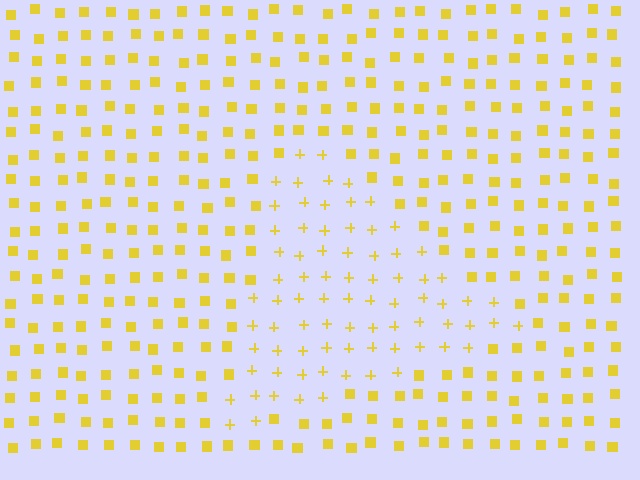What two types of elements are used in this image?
The image uses plus signs inside the triangle region and squares outside it.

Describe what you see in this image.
The image is filled with small yellow elements arranged in a uniform grid. A triangle-shaped region contains plus signs, while the surrounding area contains squares. The boundary is defined purely by the change in element shape.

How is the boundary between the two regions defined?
The boundary is defined by a change in element shape: plus signs inside vs. squares outside. All elements share the same color and spacing.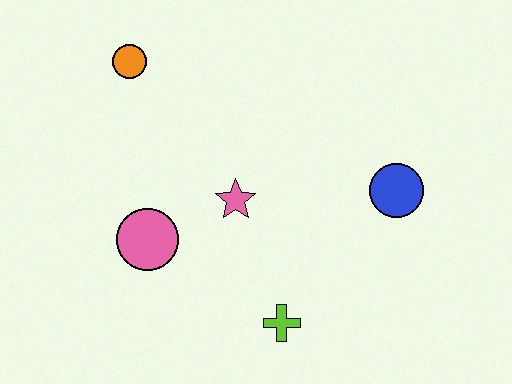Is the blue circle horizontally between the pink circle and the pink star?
No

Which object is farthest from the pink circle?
The blue circle is farthest from the pink circle.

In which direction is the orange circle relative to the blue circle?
The orange circle is to the left of the blue circle.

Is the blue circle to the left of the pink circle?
No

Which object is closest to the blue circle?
The pink star is closest to the blue circle.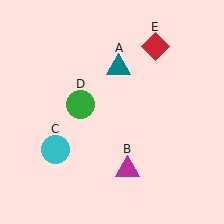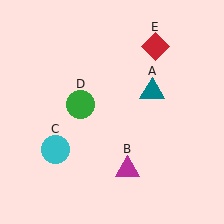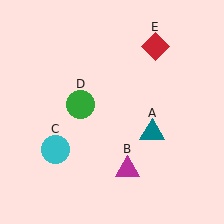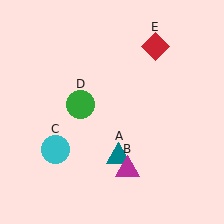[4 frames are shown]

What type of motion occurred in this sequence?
The teal triangle (object A) rotated clockwise around the center of the scene.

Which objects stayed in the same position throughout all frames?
Magenta triangle (object B) and cyan circle (object C) and green circle (object D) and red diamond (object E) remained stationary.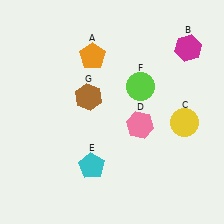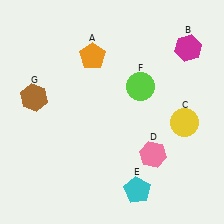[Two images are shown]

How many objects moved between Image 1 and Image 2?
3 objects moved between the two images.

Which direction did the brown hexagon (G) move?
The brown hexagon (G) moved left.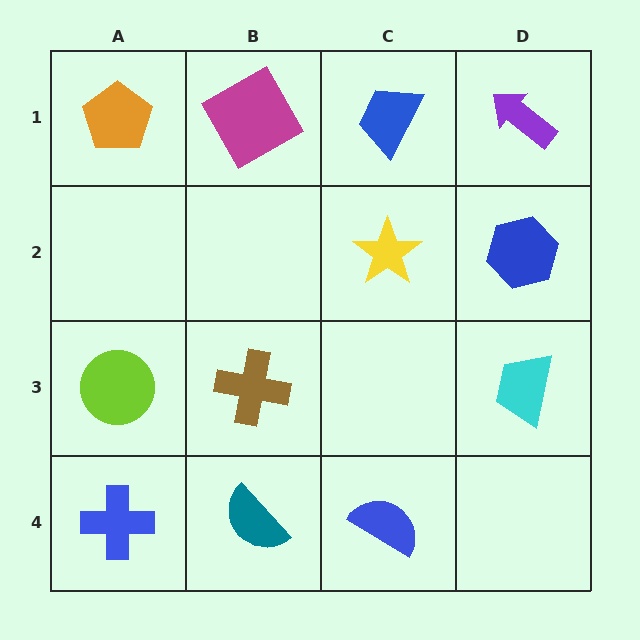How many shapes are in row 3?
3 shapes.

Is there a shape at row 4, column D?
No, that cell is empty.